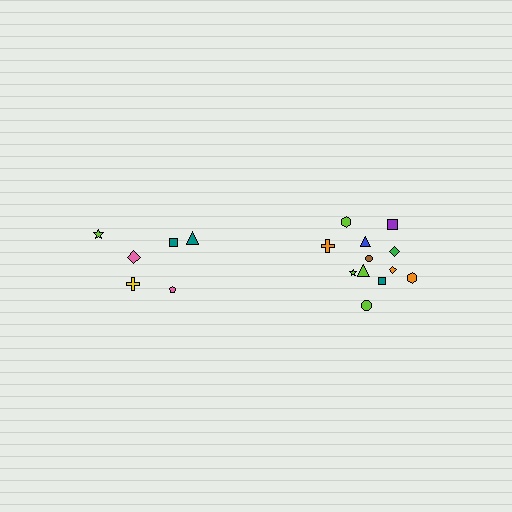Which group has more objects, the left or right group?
The right group.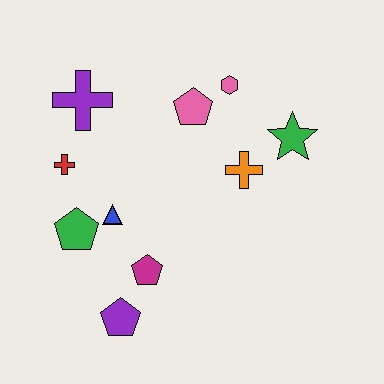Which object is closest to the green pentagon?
The blue triangle is closest to the green pentagon.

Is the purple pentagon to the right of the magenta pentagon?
No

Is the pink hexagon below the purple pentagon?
No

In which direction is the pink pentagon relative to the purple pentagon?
The pink pentagon is above the purple pentagon.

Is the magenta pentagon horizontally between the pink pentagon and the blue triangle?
Yes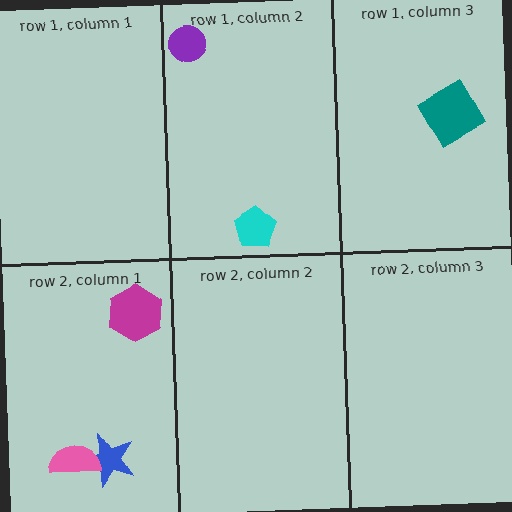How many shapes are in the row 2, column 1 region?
3.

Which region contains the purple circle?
The row 1, column 2 region.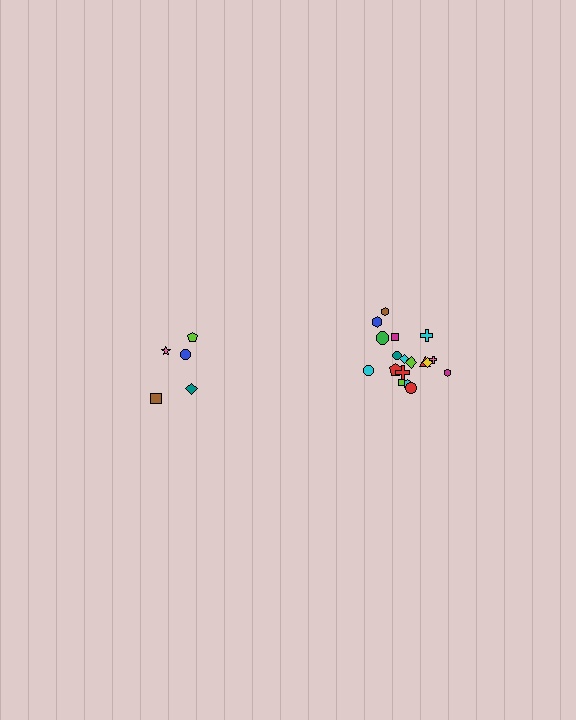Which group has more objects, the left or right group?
The right group.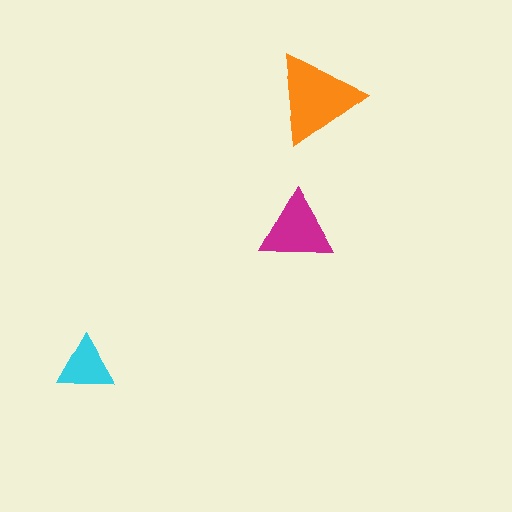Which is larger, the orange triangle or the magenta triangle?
The orange one.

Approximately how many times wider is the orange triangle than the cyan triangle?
About 1.5 times wider.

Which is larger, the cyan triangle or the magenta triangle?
The magenta one.